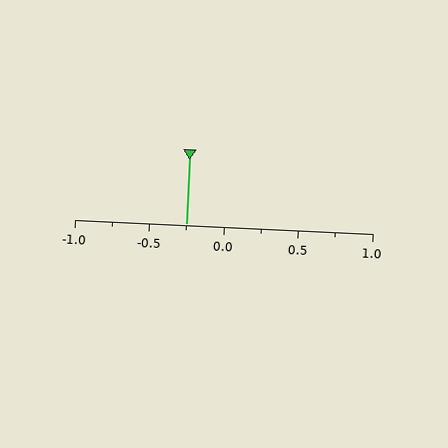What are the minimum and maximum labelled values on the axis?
The axis runs from -1.0 to 1.0.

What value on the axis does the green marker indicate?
The marker indicates approximately -0.25.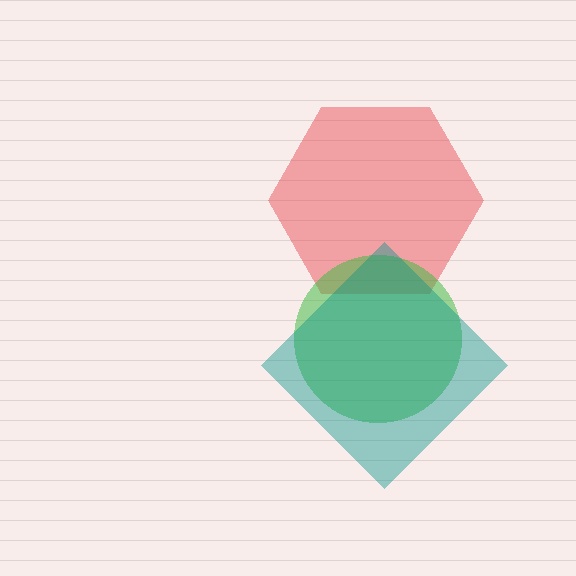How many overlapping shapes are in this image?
There are 3 overlapping shapes in the image.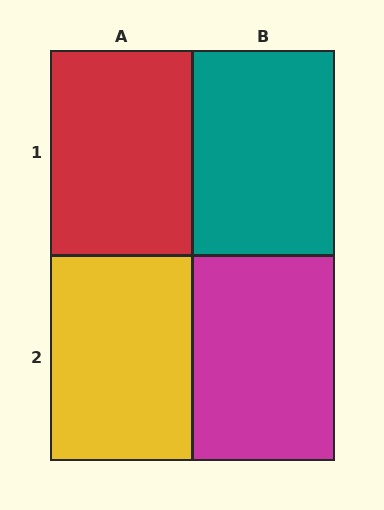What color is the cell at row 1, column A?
Red.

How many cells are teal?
1 cell is teal.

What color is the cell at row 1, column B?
Teal.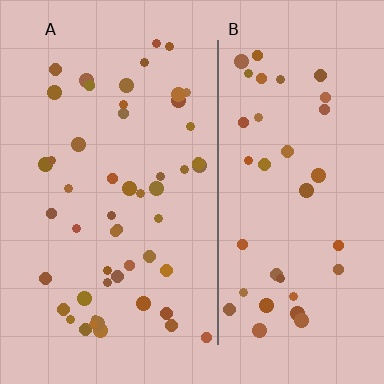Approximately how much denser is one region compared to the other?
Approximately 1.3× — region A over region B.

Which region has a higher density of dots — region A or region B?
A (the left).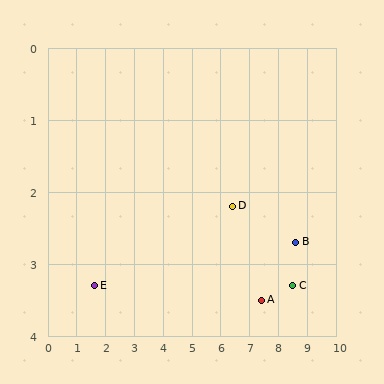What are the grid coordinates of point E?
Point E is at approximately (1.6, 3.3).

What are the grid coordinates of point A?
Point A is at approximately (7.4, 3.5).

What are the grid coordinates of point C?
Point C is at approximately (8.5, 3.3).